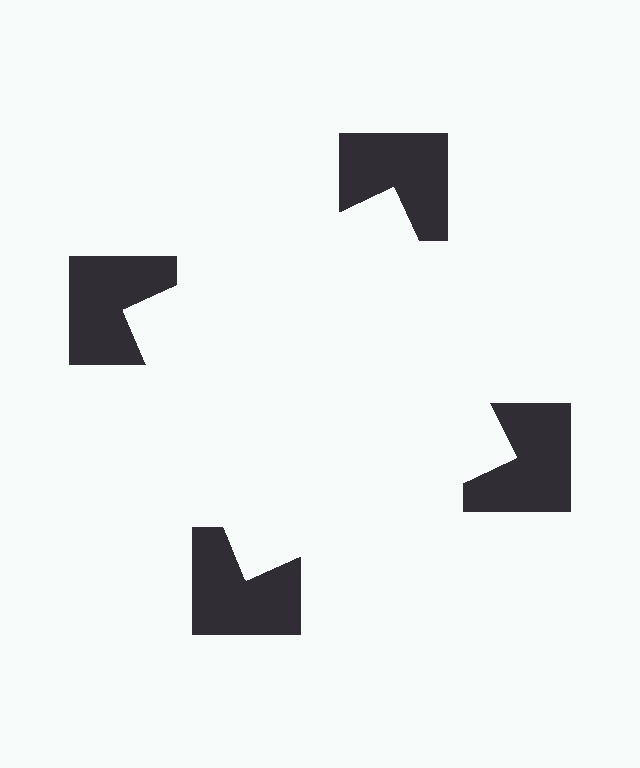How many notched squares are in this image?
There are 4 — one at each vertex of the illusory square.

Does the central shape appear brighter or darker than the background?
It typically appears slightly brighter than the background, even though no actual brightness change is drawn.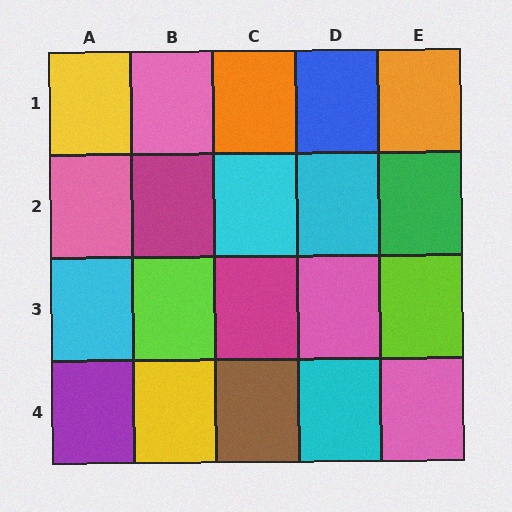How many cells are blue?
1 cell is blue.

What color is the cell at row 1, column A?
Yellow.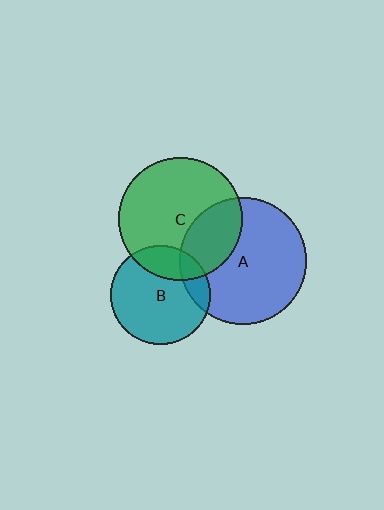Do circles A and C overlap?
Yes.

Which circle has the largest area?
Circle A (blue).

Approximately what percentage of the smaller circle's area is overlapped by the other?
Approximately 30%.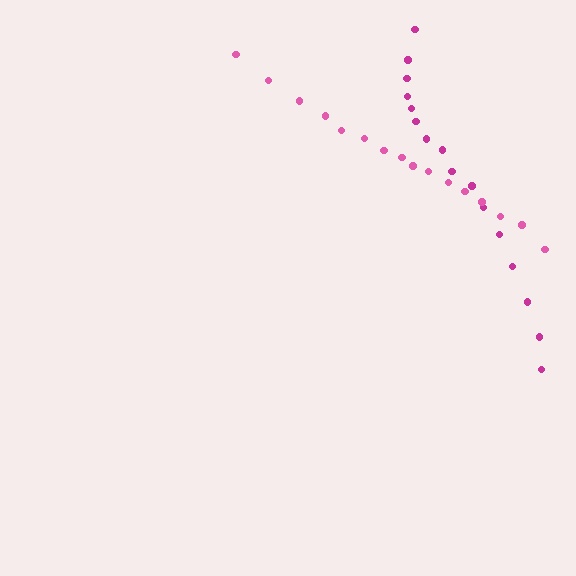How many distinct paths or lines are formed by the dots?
There are 2 distinct paths.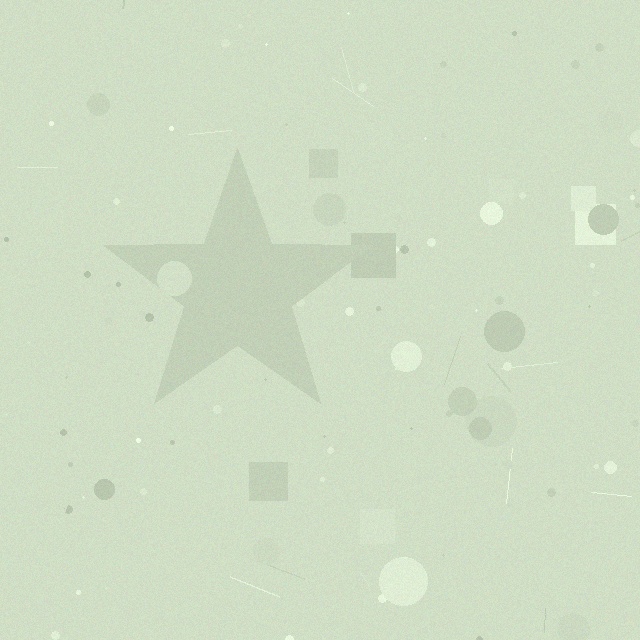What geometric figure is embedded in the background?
A star is embedded in the background.